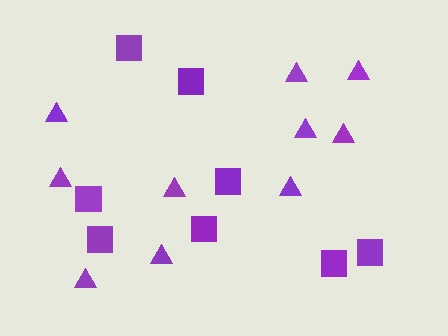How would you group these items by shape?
There are 2 groups: one group of triangles (10) and one group of squares (8).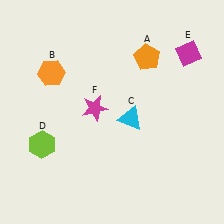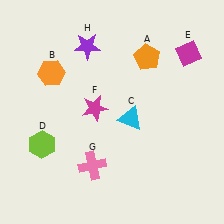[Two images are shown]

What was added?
A pink cross (G), a purple star (H) were added in Image 2.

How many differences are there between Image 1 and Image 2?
There are 2 differences between the two images.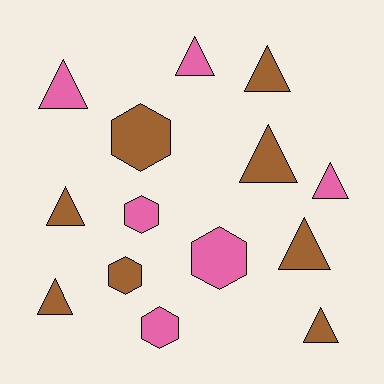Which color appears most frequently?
Brown, with 8 objects.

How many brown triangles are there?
There are 6 brown triangles.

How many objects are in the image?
There are 14 objects.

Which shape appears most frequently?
Triangle, with 9 objects.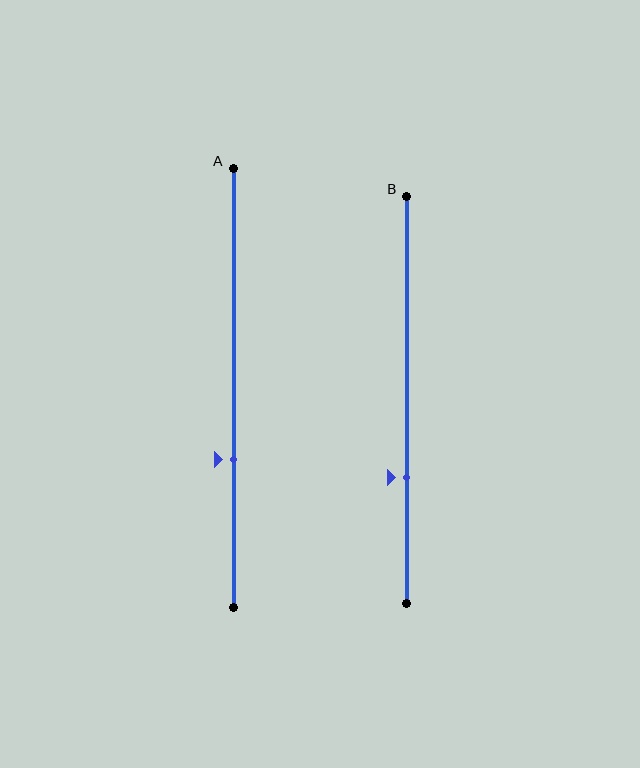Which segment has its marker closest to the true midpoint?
Segment A has its marker closest to the true midpoint.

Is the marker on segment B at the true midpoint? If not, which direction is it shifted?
No, the marker on segment B is shifted downward by about 19% of the segment length.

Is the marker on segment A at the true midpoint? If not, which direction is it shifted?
No, the marker on segment A is shifted downward by about 16% of the segment length.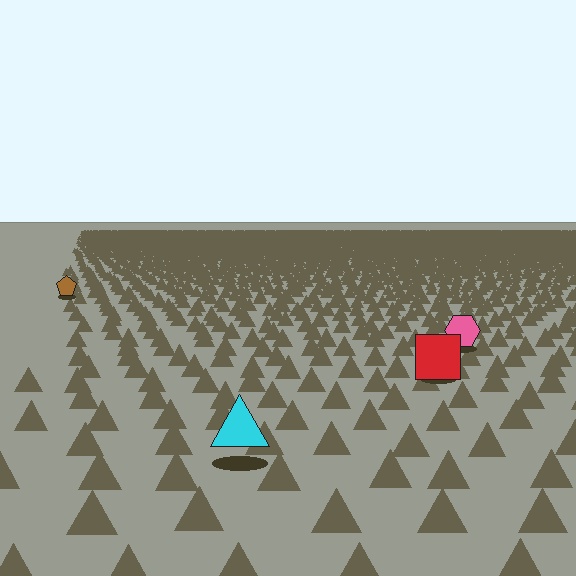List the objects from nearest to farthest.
From nearest to farthest: the cyan triangle, the red square, the pink hexagon, the brown pentagon.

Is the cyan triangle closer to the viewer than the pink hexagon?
Yes. The cyan triangle is closer — you can tell from the texture gradient: the ground texture is coarser near it.